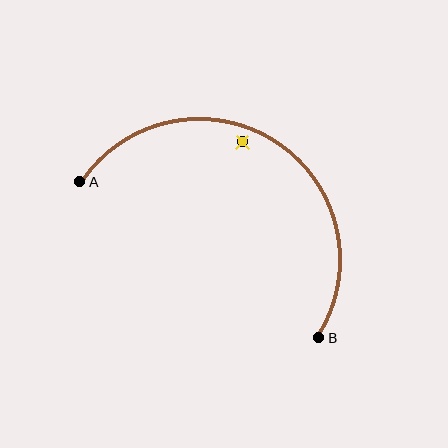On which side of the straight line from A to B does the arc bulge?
The arc bulges above the straight line connecting A and B.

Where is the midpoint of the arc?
The arc midpoint is the point on the curve farthest from the straight line joining A and B. It sits above that line.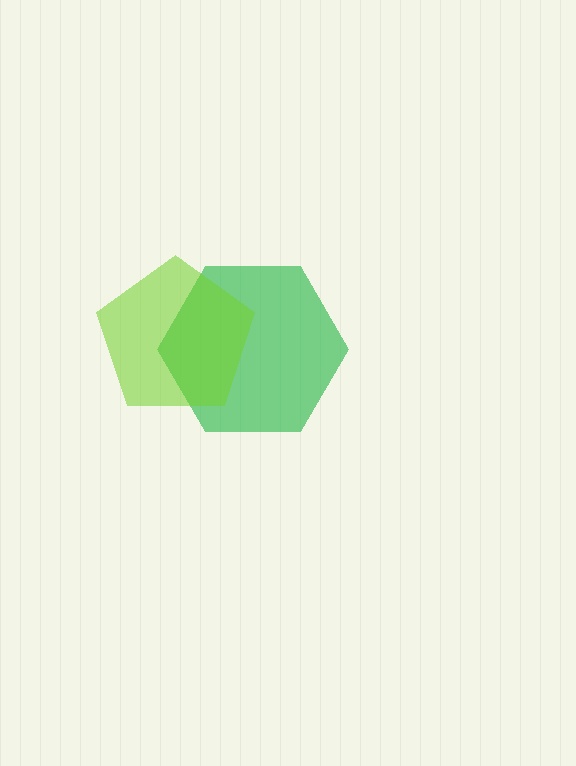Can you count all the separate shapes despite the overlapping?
Yes, there are 2 separate shapes.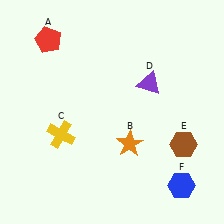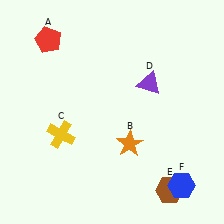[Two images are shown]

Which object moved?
The brown hexagon (E) moved down.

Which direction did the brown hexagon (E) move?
The brown hexagon (E) moved down.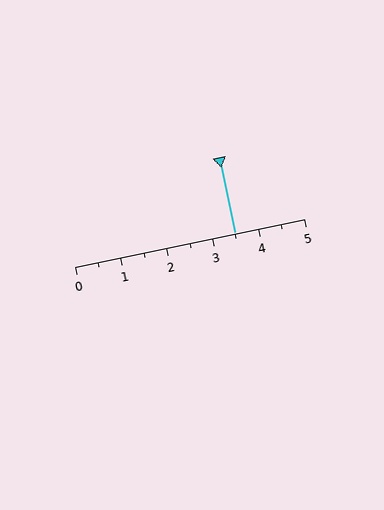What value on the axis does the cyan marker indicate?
The marker indicates approximately 3.5.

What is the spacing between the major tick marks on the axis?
The major ticks are spaced 1 apart.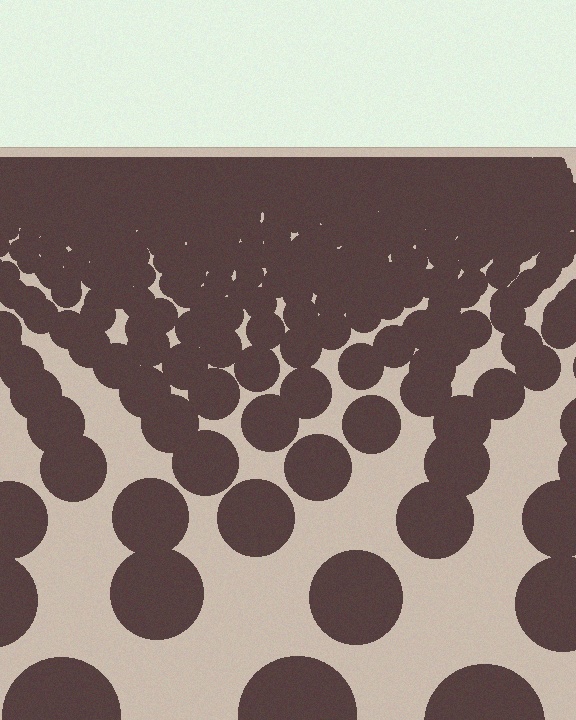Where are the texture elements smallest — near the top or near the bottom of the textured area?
Near the top.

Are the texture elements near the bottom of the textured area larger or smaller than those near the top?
Larger. Near the bottom, elements are closer to the viewer and appear at a bigger on-screen size.